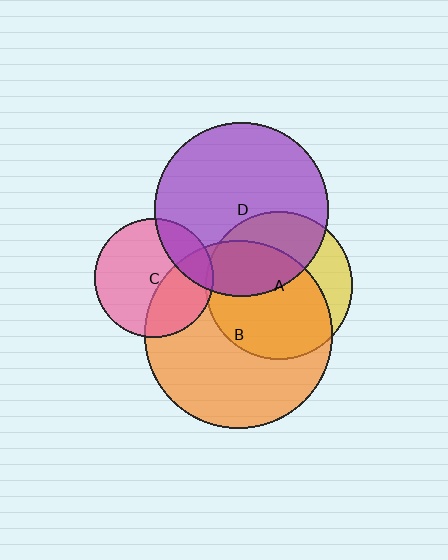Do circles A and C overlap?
Yes.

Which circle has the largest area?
Circle B (orange).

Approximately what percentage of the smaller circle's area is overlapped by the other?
Approximately 5%.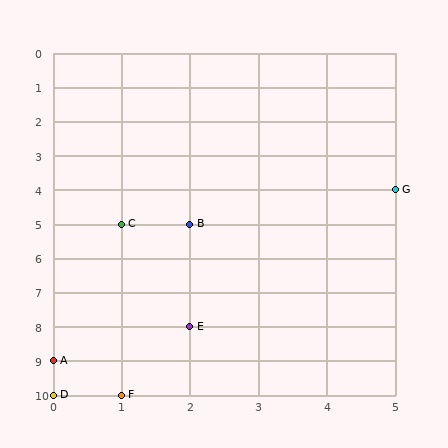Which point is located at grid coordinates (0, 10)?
Point D is at (0, 10).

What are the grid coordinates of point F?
Point F is at grid coordinates (1, 10).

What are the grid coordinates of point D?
Point D is at grid coordinates (0, 10).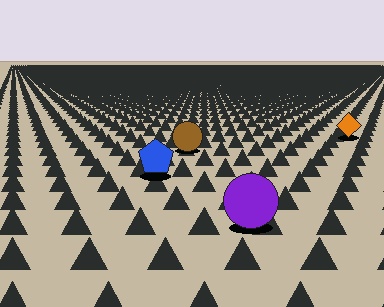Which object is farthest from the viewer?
The orange diamond is farthest from the viewer. It appears smaller and the ground texture around it is denser.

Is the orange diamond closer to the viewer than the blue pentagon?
No. The blue pentagon is closer — you can tell from the texture gradient: the ground texture is coarser near it.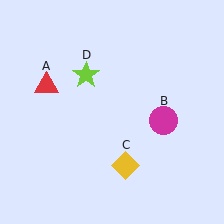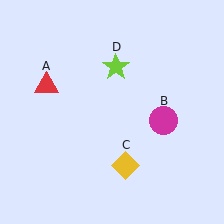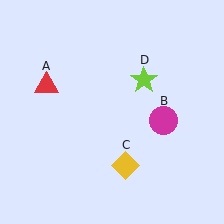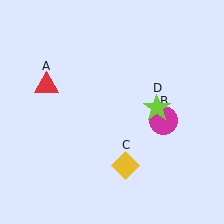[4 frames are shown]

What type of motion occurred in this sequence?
The lime star (object D) rotated clockwise around the center of the scene.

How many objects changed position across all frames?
1 object changed position: lime star (object D).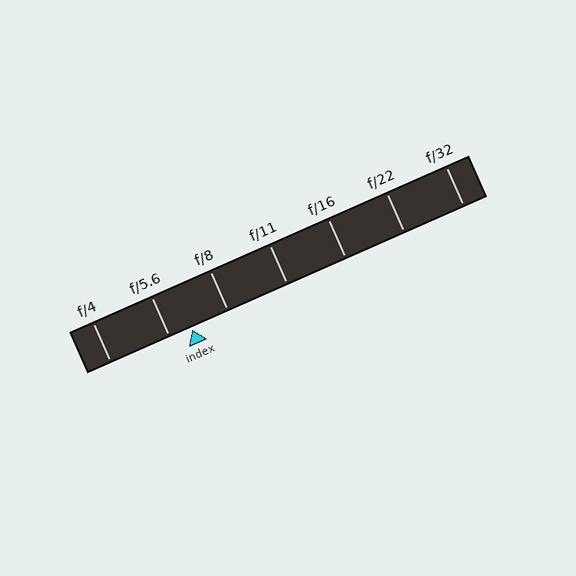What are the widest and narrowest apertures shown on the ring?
The widest aperture shown is f/4 and the narrowest is f/32.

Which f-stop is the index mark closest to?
The index mark is closest to f/5.6.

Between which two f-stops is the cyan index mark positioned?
The index mark is between f/5.6 and f/8.